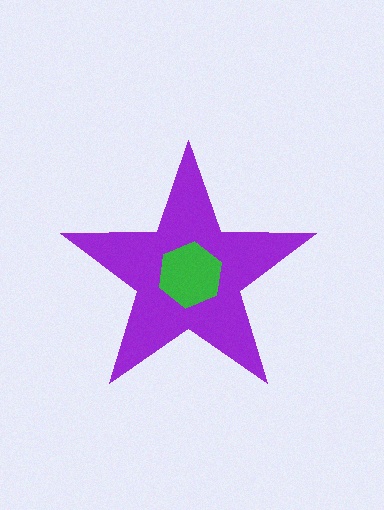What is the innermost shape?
The green hexagon.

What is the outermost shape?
The purple star.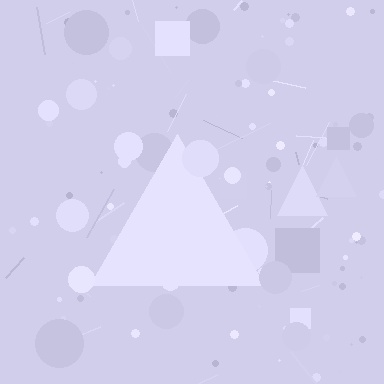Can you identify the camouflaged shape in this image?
The camouflaged shape is a triangle.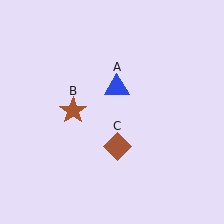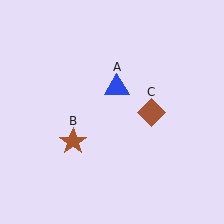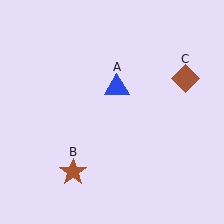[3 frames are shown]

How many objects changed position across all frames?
2 objects changed position: brown star (object B), brown diamond (object C).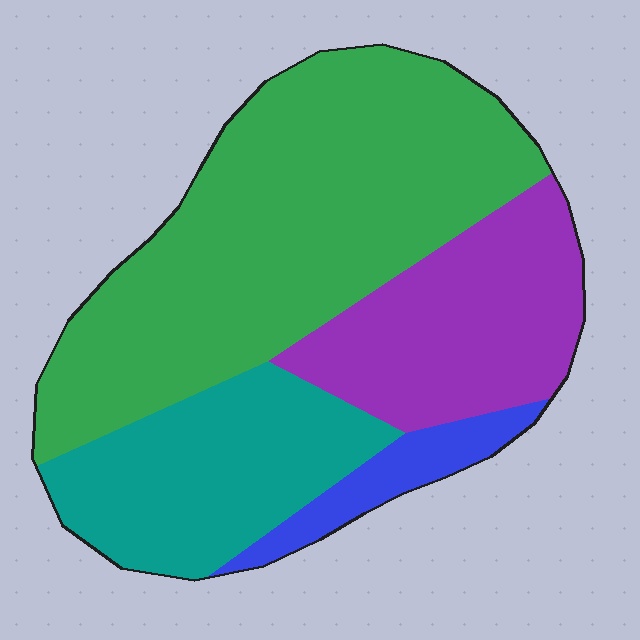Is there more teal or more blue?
Teal.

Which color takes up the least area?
Blue, at roughly 5%.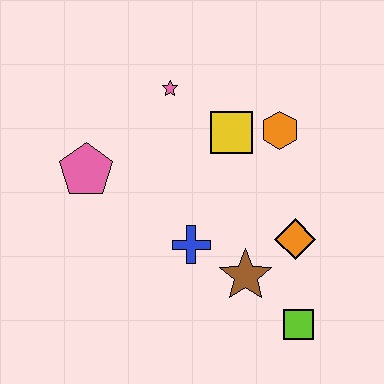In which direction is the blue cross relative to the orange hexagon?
The blue cross is below the orange hexagon.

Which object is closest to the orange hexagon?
The yellow square is closest to the orange hexagon.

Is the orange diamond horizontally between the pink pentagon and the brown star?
No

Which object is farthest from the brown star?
The pink star is farthest from the brown star.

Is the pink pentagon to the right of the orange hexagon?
No